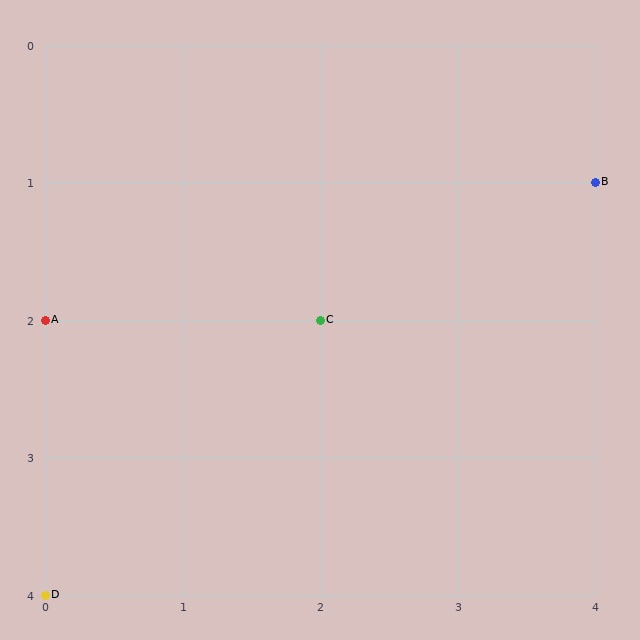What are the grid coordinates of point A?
Point A is at grid coordinates (0, 2).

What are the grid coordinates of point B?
Point B is at grid coordinates (4, 1).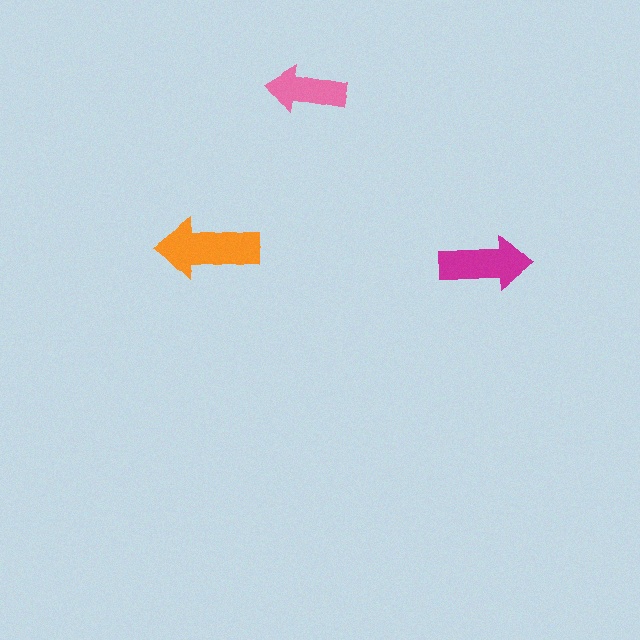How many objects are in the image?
There are 3 objects in the image.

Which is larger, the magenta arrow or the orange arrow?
The orange one.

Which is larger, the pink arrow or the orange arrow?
The orange one.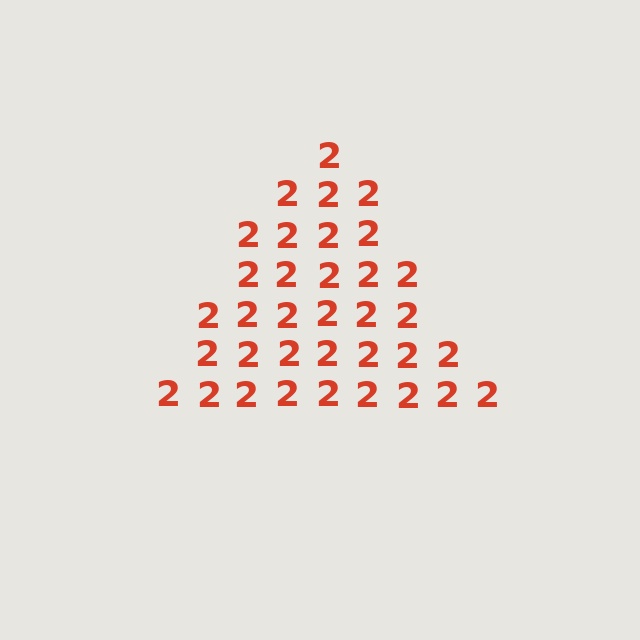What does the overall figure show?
The overall figure shows a triangle.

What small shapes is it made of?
It is made of small digit 2's.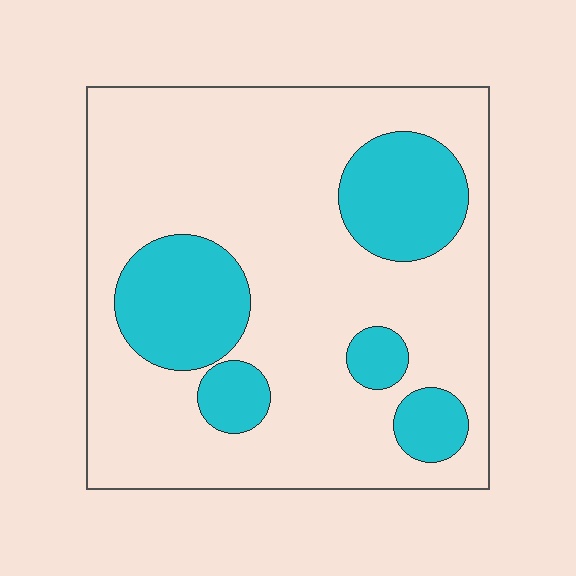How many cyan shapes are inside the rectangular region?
5.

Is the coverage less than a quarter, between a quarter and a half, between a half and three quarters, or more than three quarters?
Less than a quarter.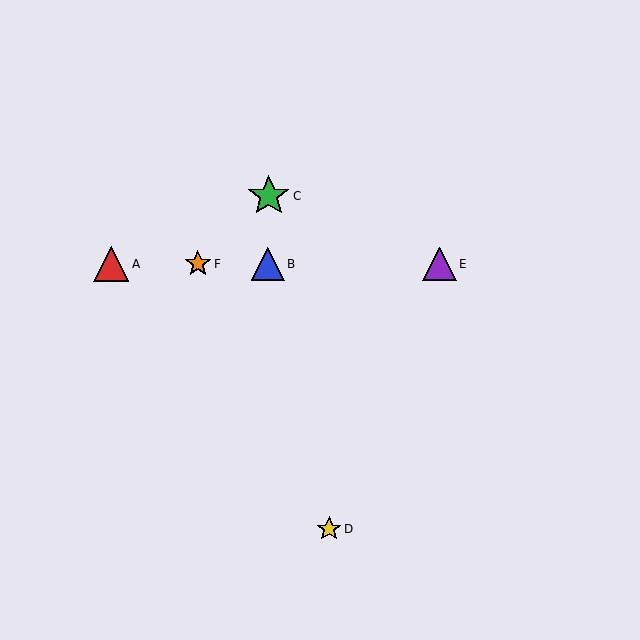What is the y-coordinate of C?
Object C is at y≈196.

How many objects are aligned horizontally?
4 objects (A, B, E, F) are aligned horizontally.